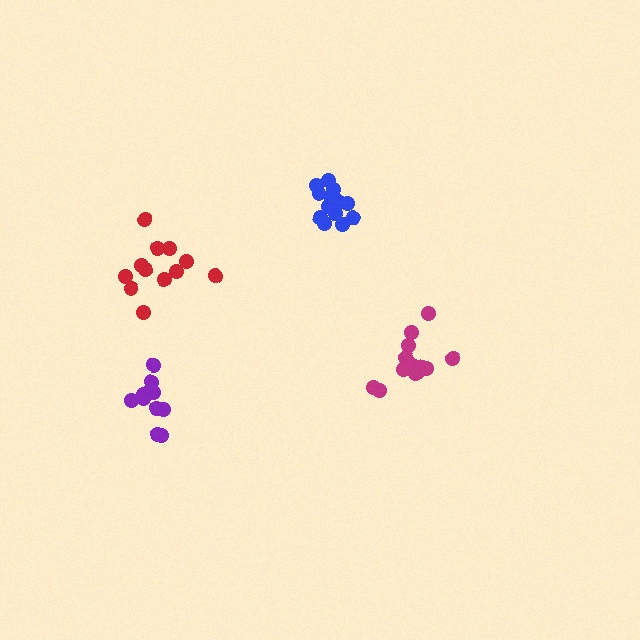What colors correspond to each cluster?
The clusters are colored: red, purple, magenta, blue.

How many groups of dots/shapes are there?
There are 4 groups.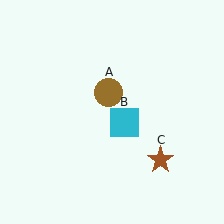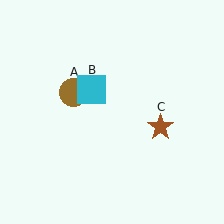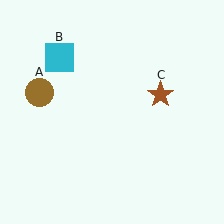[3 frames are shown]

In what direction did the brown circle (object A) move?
The brown circle (object A) moved left.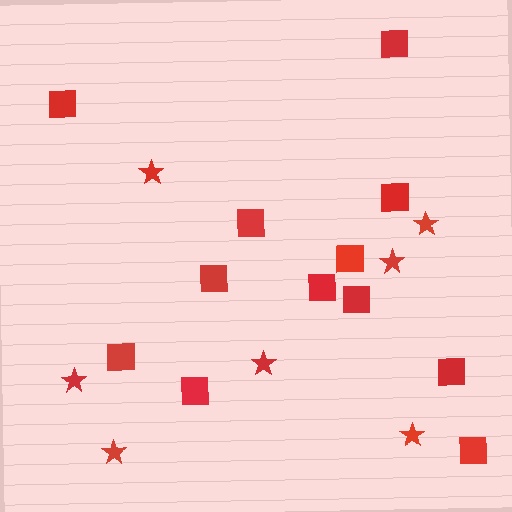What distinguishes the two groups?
There are 2 groups: one group of stars (7) and one group of squares (12).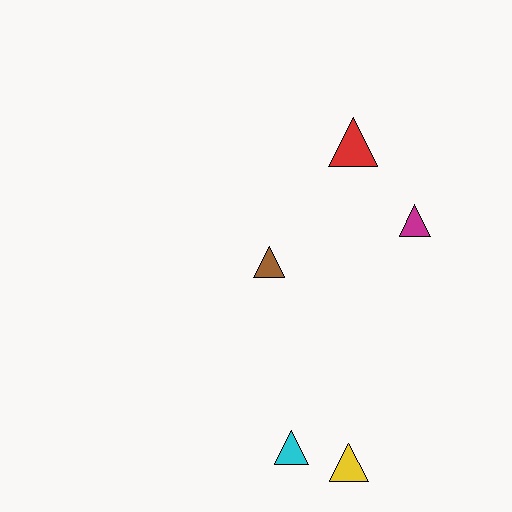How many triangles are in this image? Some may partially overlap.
There are 5 triangles.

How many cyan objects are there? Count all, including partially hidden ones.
There is 1 cyan object.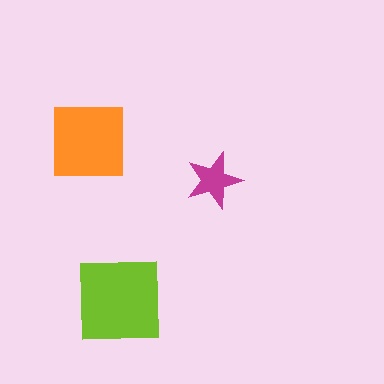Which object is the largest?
The lime square.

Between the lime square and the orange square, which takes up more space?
The lime square.